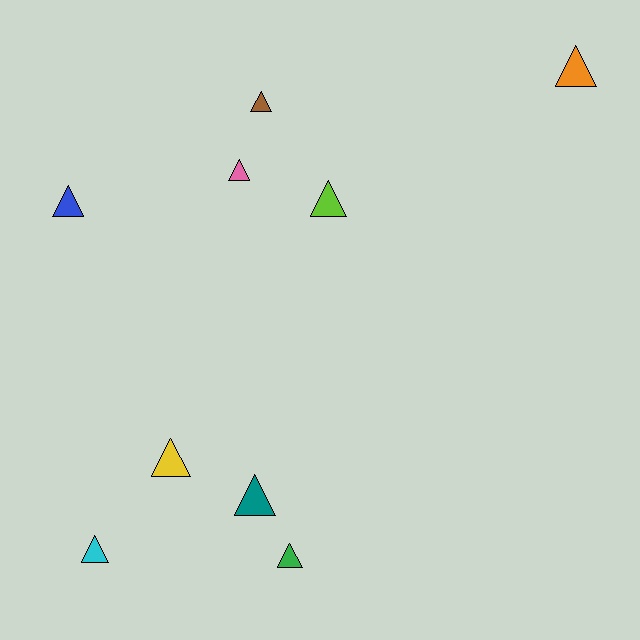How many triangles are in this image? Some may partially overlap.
There are 9 triangles.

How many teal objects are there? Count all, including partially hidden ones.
There is 1 teal object.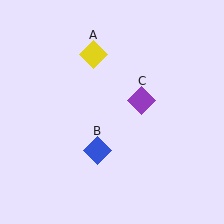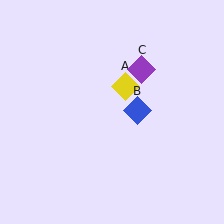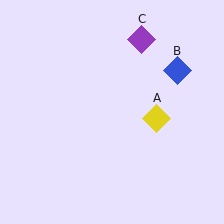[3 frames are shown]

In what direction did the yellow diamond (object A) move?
The yellow diamond (object A) moved down and to the right.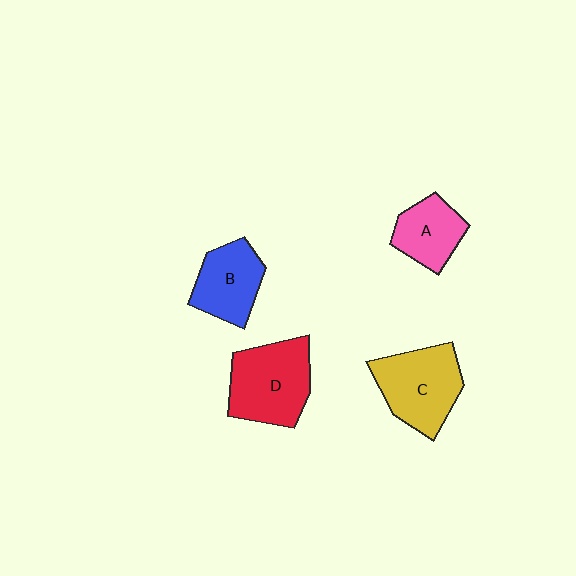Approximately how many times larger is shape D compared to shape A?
Approximately 1.6 times.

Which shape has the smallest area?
Shape A (pink).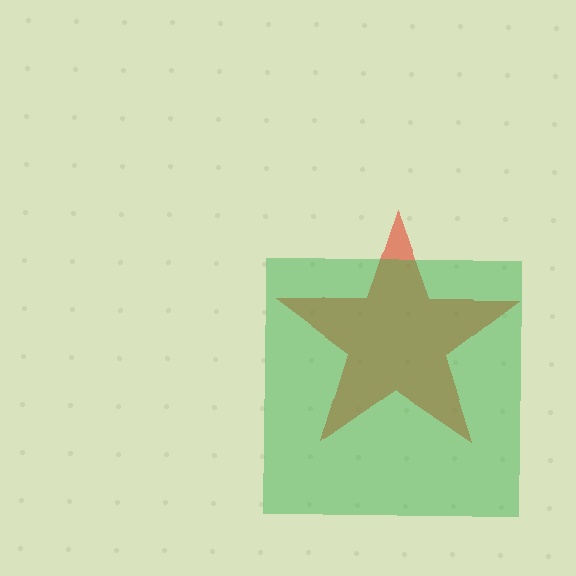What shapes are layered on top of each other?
The layered shapes are: a red star, a green square.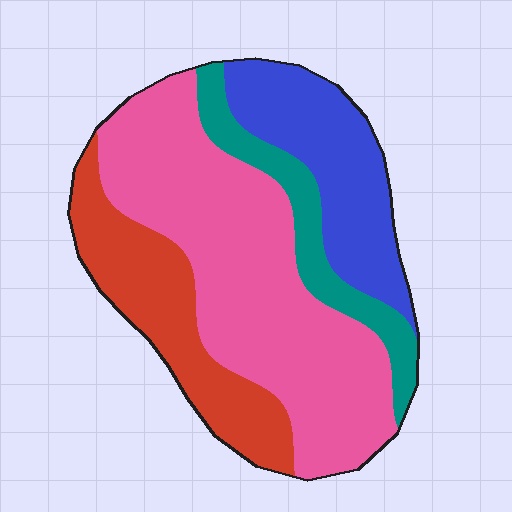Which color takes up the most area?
Pink, at roughly 45%.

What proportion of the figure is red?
Red takes up between a sixth and a third of the figure.